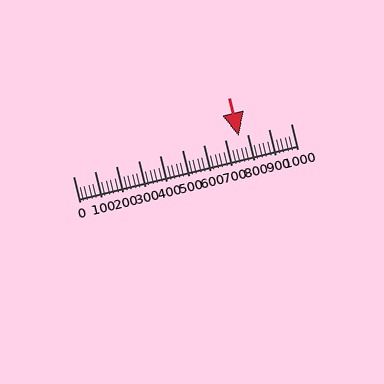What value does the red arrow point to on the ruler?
The red arrow points to approximately 760.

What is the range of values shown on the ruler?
The ruler shows values from 0 to 1000.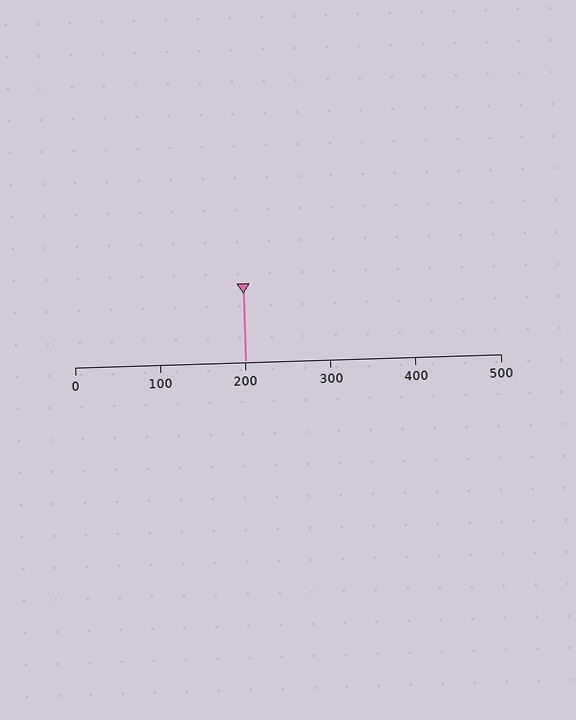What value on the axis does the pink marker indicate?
The marker indicates approximately 200.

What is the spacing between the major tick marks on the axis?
The major ticks are spaced 100 apart.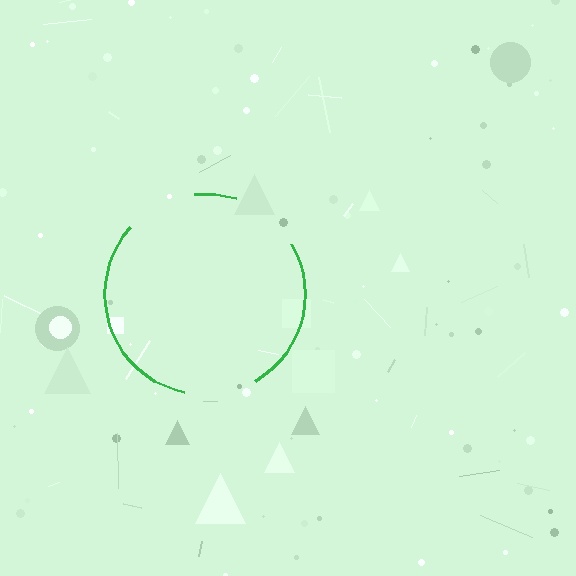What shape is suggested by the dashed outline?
The dashed outline suggests a circle.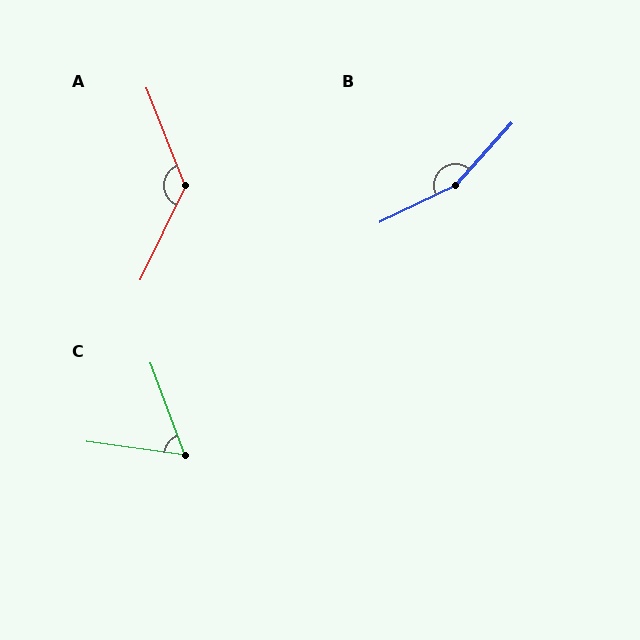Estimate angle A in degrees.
Approximately 133 degrees.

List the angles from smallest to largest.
C (62°), A (133°), B (158°).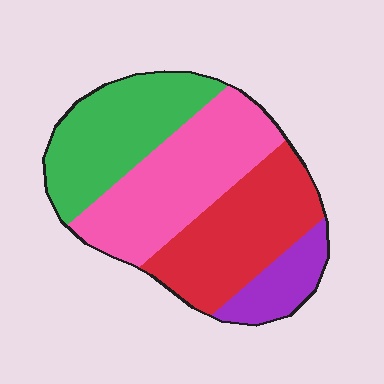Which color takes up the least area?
Purple, at roughly 10%.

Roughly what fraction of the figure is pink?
Pink takes up between a sixth and a third of the figure.